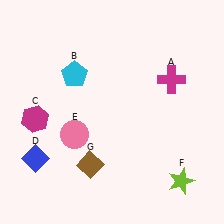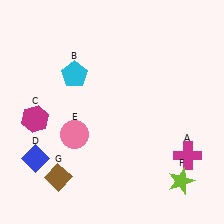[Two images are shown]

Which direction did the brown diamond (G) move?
The brown diamond (G) moved left.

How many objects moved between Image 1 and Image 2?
2 objects moved between the two images.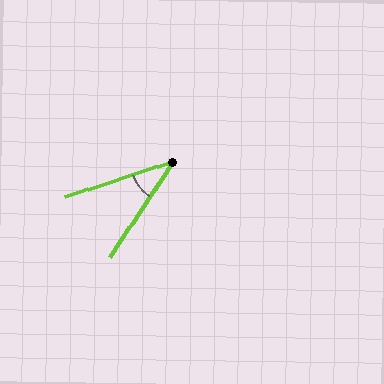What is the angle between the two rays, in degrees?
Approximately 38 degrees.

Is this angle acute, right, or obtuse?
It is acute.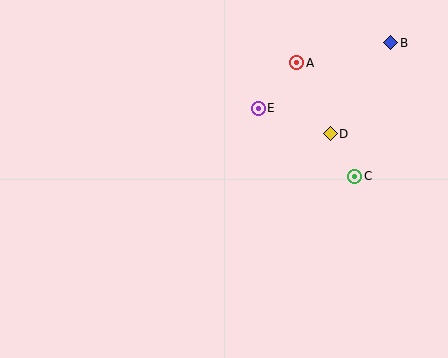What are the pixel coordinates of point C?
Point C is at (355, 176).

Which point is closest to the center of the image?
Point E at (258, 108) is closest to the center.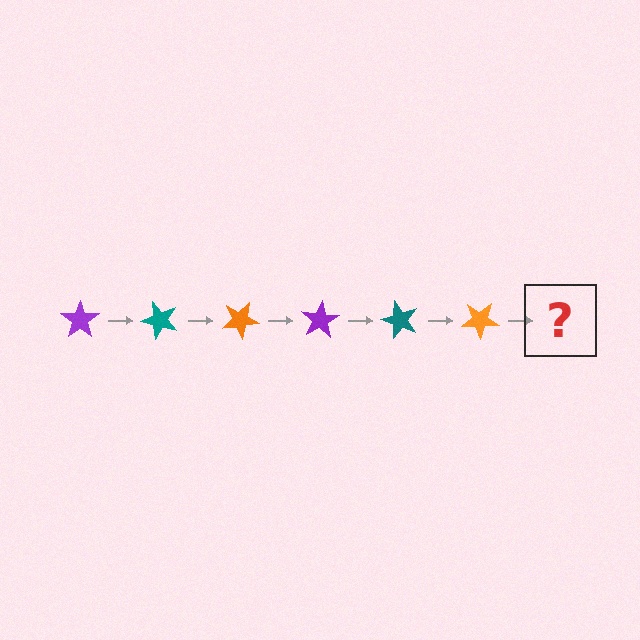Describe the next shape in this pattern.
It should be a purple star, rotated 300 degrees from the start.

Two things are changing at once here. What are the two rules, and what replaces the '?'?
The two rules are that it rotates 50 degrees each step and the color cycles through purple, teal, and orange. The '?' should be a purple star, rotated 300 degrees from the start.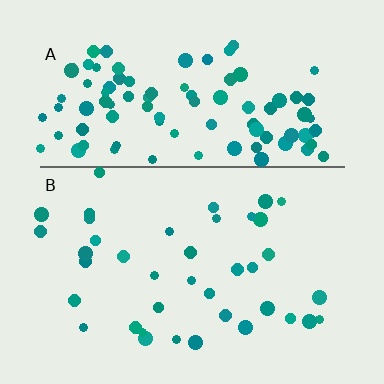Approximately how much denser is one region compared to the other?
Approximately 2.5× — region A over region B.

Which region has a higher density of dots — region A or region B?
A (the top).